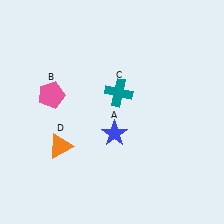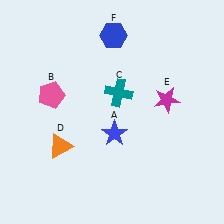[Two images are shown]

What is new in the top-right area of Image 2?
A magenta star (E) was added in the top-right area of Image 2.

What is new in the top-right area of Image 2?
A blue hexagon (F) was added in the top-right area of Image 2.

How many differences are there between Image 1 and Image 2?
There are 2 differences between the two images.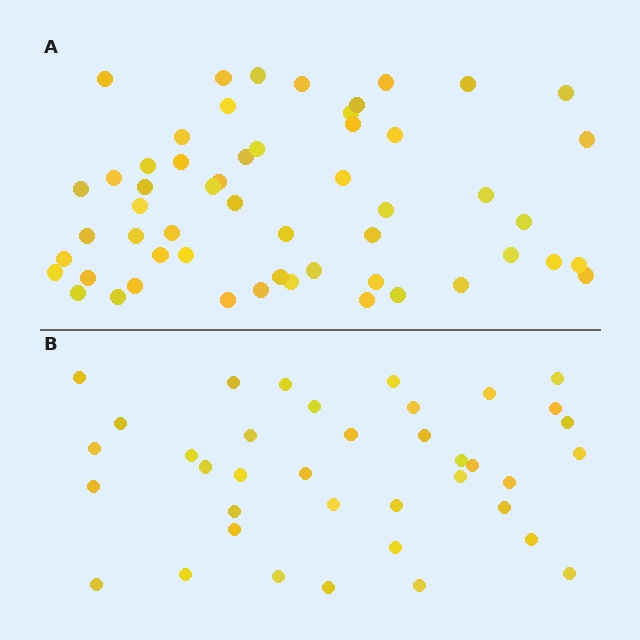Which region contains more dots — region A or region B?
Region A (the top region) has more dots.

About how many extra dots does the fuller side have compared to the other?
Region A has approximately 15 more dots than region B.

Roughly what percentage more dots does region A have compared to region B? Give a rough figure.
About 45% more.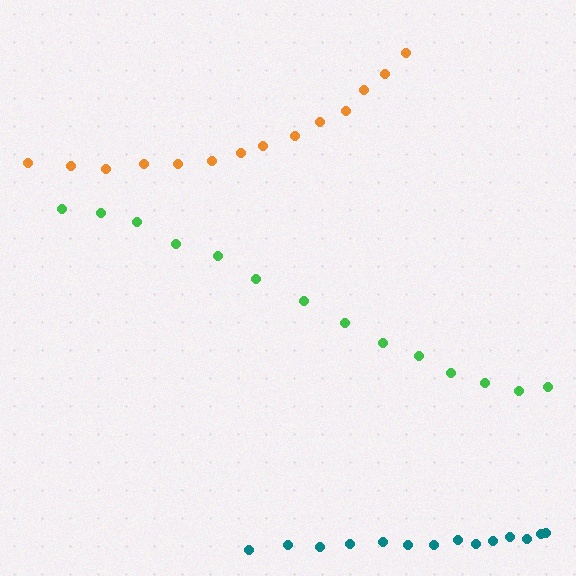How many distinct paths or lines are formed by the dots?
There are 3 distinct paths.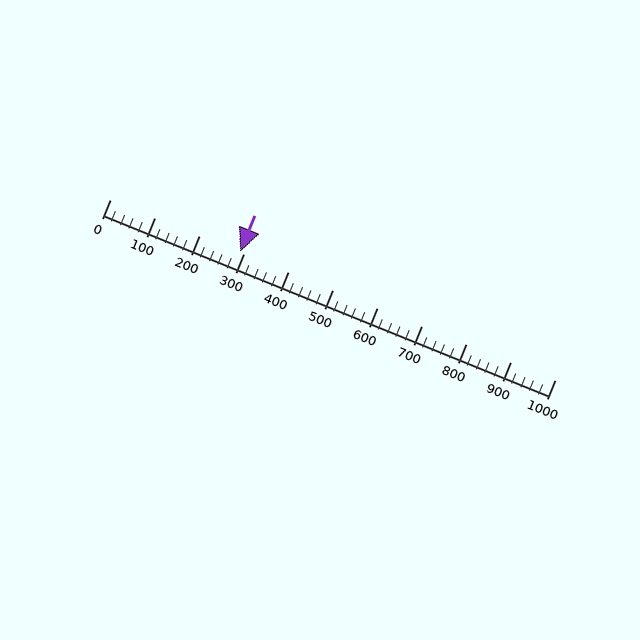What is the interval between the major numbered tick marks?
The major tick marks are spaced 100 units apart.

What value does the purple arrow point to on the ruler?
The purple arrow points to approximately 293.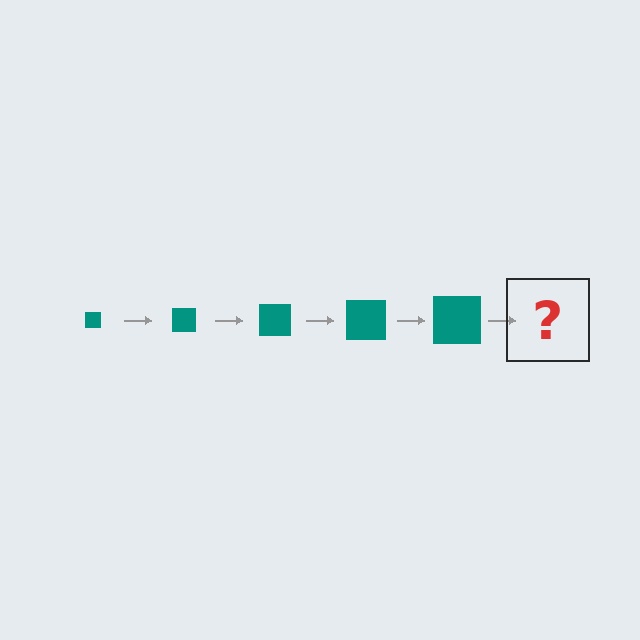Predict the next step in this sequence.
The next step is a teal square, larger than the previous one.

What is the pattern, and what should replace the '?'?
The pattern is that the square gets progressively larger each step. The '?' should be a teal square, larger than the previous one.